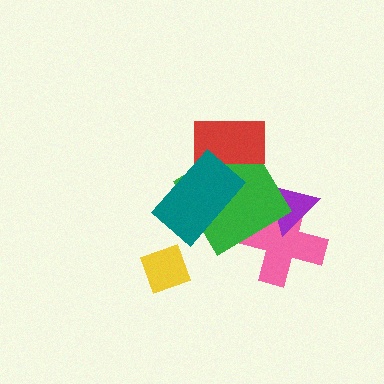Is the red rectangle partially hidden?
Yes, it is partially covered by another shape.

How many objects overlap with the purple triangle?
2 objects overlap with the purple triangle.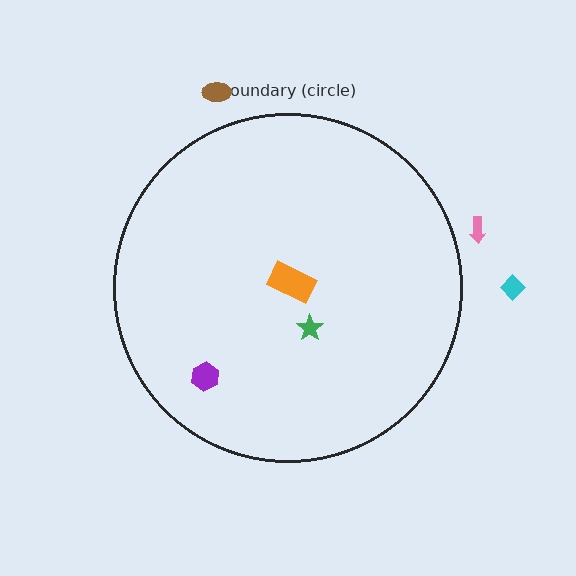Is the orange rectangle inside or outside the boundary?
Inside.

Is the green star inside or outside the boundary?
Inside.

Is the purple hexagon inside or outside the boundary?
Inside.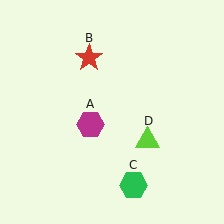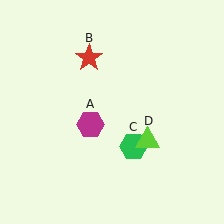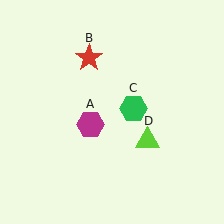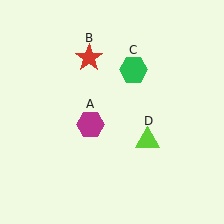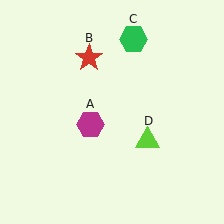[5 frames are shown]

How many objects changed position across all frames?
1 object changed position: green hexagon (object C).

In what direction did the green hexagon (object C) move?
The green hexagon (object C) moved up.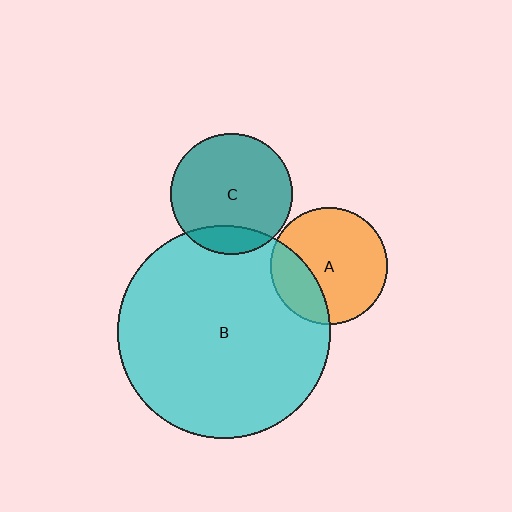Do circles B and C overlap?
Yes.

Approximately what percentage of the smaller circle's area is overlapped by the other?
Approximately 15%.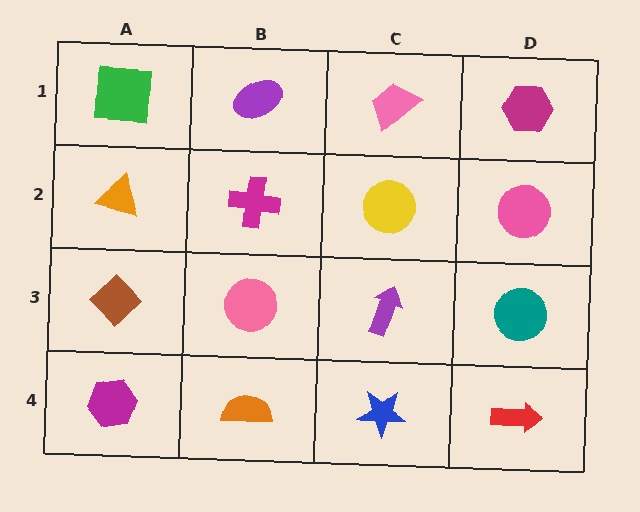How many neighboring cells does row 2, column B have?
4.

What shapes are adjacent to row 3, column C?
A yellow circle (row 2, column C), a blue star (row 4, column C), a pink circle (row 3, column B), a teal circle (row 3, column D).